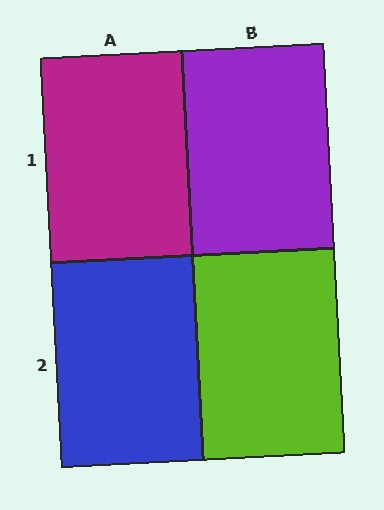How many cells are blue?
1 cell is blue.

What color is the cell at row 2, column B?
Lime.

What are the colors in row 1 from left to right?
Magenta, purple.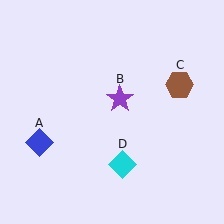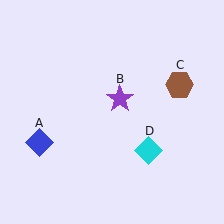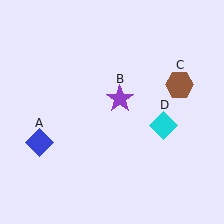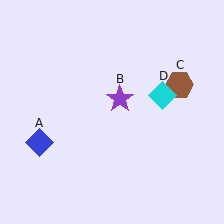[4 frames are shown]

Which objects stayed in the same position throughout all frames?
Blue diamond (object A) and purple star (object B) and brown hexagon (object C) remained stationary.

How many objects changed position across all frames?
1 object changed position: cyan diamond (object D).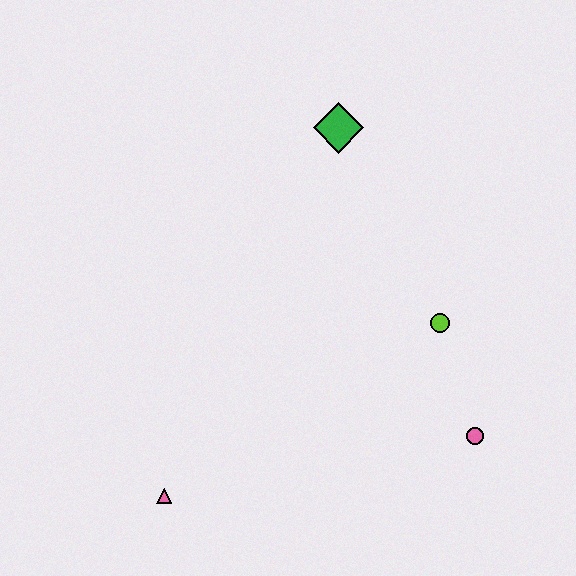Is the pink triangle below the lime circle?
Yes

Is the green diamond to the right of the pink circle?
No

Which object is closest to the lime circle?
The pink circle is closest to the lime circle.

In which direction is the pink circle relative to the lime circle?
The pink circle is below the lime circle.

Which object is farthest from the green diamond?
The pink triangle is farthest from the green diamond.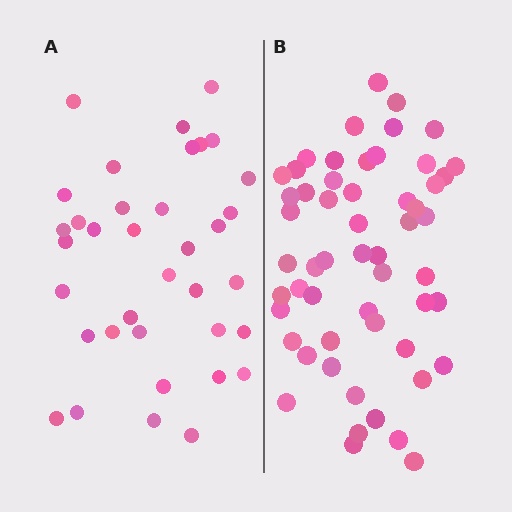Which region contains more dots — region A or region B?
Region B (the right region) has more dots.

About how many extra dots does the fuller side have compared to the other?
Region B has approximately 20 more dots than region A.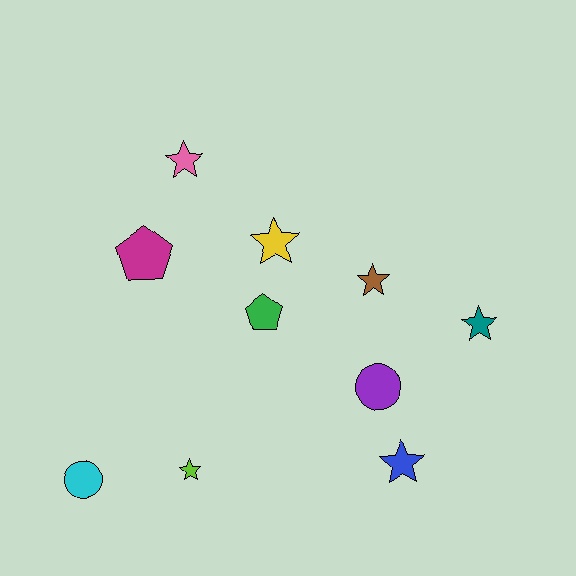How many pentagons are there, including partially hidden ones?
There are 2 pentagons.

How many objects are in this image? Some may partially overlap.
There are 10 objects.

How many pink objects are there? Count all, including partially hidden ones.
There is 1 pink object.